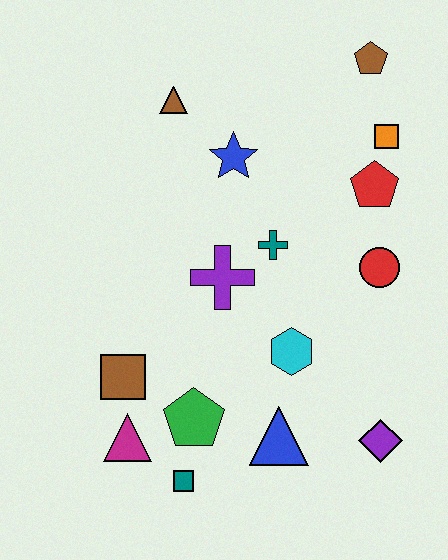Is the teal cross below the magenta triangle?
No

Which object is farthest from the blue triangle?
The brown pentagon is farthest from the blue triangle.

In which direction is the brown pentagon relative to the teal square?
The brown pentagon is above the teal square.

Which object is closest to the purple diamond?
The blue triangle is closest to the purple diamond.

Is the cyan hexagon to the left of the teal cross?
No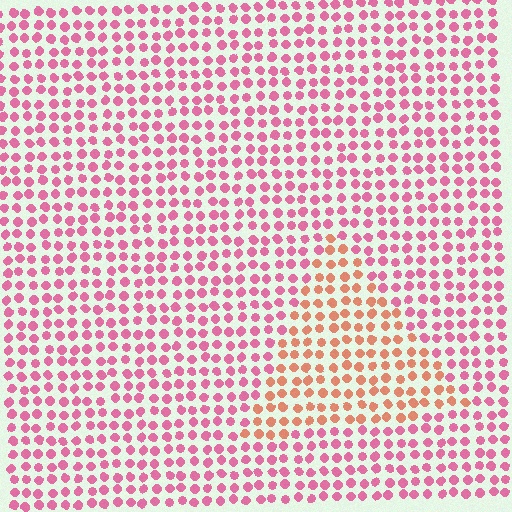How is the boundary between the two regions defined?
The boundary is defined purely by a slight shift in hue (about 41 degrees). Spacing, size, and orientation are identical on both sides.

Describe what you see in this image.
The image is filled with small pink elements in a uniform arrangement. A triangle-shaped region is visible where the elements are tinted to a slightly different hue, forming a subtle color boundary.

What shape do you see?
I see a triangle.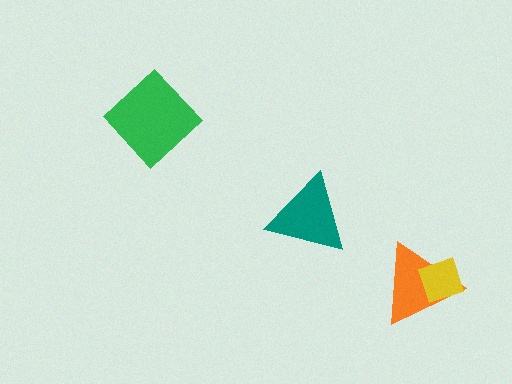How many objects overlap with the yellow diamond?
1 object overlaps with the yellow diamond.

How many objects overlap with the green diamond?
0 objects overlap with the green diamond.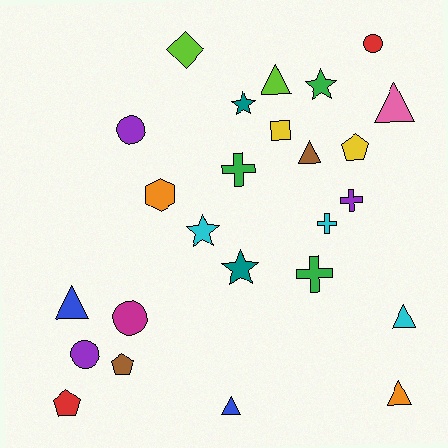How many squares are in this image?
There is 1 square.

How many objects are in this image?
There are 25 objects.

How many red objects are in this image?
There are 2 red objects.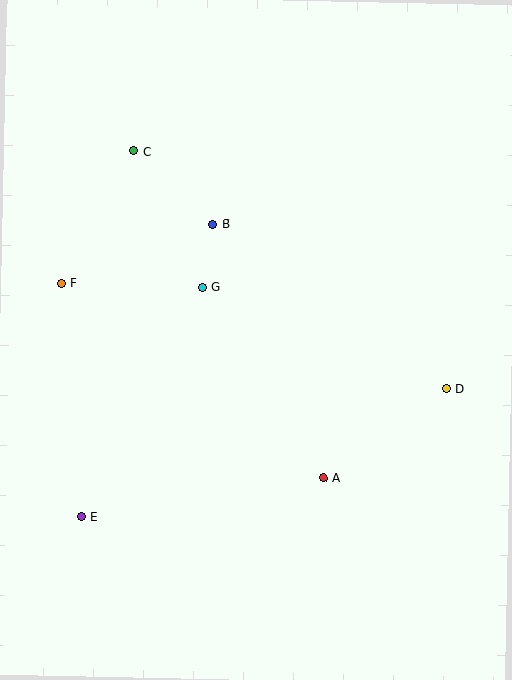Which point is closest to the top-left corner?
Point C is closest to the top-left corner.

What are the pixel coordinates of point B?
Point B is at (213, 224).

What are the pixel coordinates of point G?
Point G is at (203, 287).